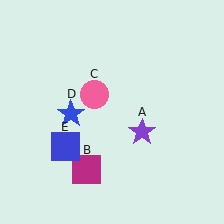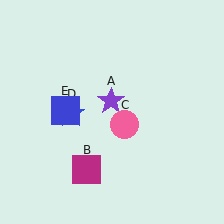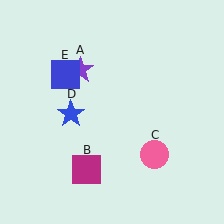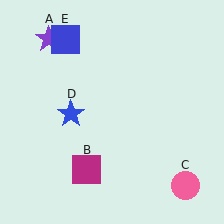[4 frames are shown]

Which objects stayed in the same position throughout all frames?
Magenta square (object B) and blue star (object D) remained stationary.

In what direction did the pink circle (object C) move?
The pink circle (object C) moved down and to the right.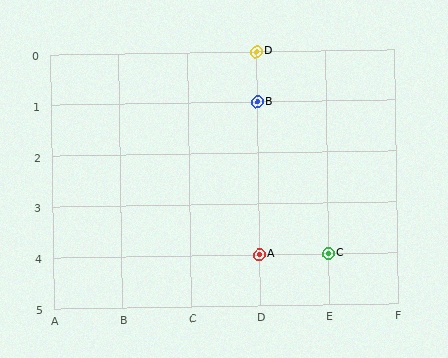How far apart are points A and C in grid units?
Points A and C are 1 column apart.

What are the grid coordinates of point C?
Point C is at grid coordinates (E, 4).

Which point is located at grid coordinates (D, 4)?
Point A is at (D, 4).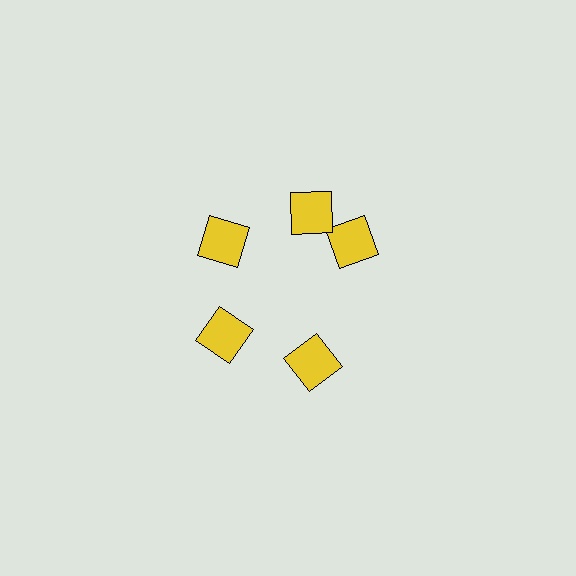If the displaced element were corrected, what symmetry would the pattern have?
It would have 5-fold rotational symmetry — the pattern would map onto itself every 72 degrees.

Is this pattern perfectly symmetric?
No. The 5 yellow squares are arranged in a ring, but one element near the 3 o'clock position is rotated out of alignment along the ring, breaking the 5-fold rotational symmetry.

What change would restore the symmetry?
The symmetry would be restored by rotating it back into even spacing with its neighbors so that all 5 squares sit at equal angles and equal distance from the center.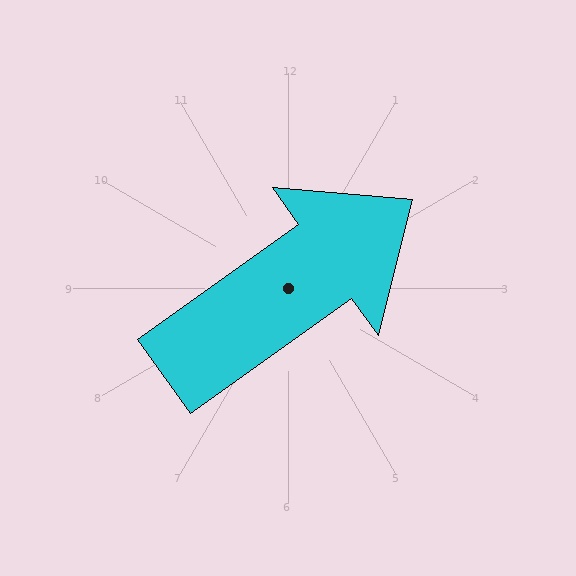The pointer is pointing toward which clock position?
Roughly 2 o'clock.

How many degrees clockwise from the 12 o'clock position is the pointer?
Approximately 55 degrees.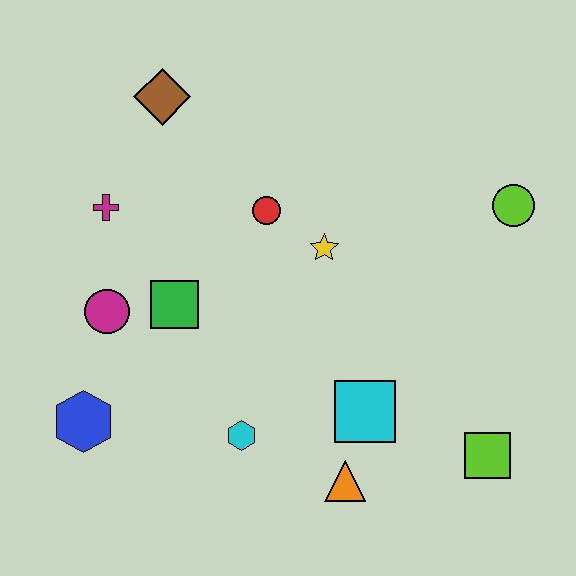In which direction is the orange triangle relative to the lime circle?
The orange triangle is below the lime circle.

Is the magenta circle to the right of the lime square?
No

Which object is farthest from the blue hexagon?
The lime circle is farthest from the blue hexagon.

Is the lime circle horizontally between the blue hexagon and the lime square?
No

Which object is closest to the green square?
The magenta circle is closest to the green square.